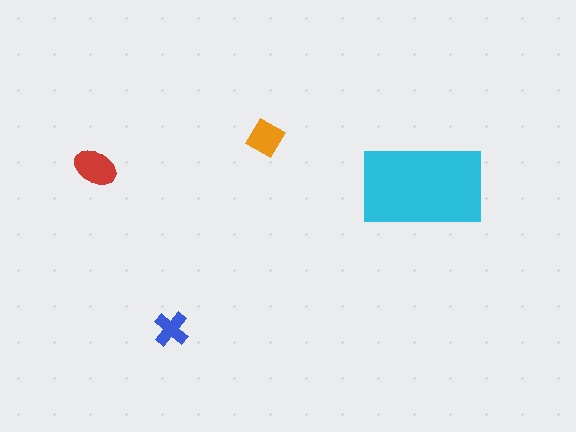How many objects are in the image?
There are 4 objects in the image.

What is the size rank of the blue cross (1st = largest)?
4th.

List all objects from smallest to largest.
The blue cross, the orange diamond, the red ellipse, the cyan rectangle.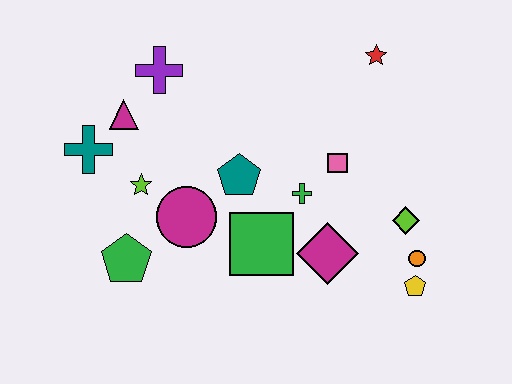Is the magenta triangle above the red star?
No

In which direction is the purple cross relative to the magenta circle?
The purple cross is above the magenta circle.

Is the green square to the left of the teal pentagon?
No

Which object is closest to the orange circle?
The yellow pentagon is closest to the orange circle.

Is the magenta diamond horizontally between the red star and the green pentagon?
Yes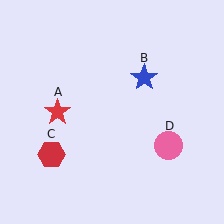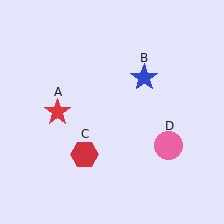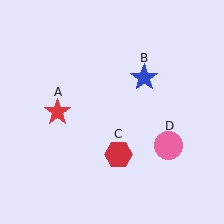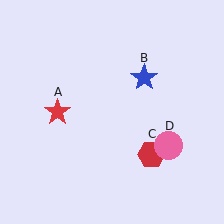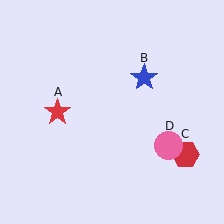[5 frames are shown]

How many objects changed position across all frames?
1 object changed position: red hexagon (object C).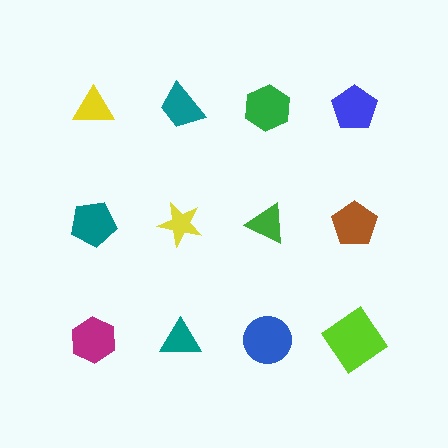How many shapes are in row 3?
4 shapes.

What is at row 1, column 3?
A green hexagon.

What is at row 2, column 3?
A green triangle.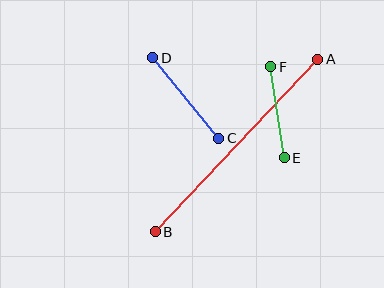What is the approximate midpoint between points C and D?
The midpoint is at approximately (186, 98) pixels.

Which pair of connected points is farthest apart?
Points A and B are farthest apart.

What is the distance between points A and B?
The distance is approximately 237 pixels.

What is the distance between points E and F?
The distance is approximately 92 pixels.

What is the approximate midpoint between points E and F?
The midpoint is at approximately (278, 112) pixels.